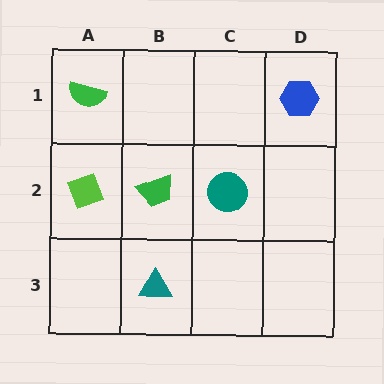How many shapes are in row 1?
2 shapes.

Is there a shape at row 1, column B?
No, that cell is empty.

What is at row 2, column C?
A teal circle.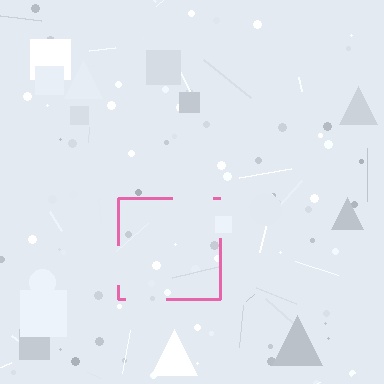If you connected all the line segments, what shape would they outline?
They would outline a square.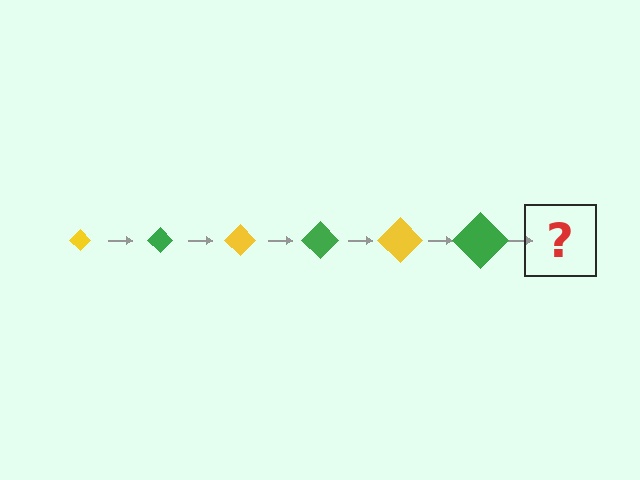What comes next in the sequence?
The next element should be a yellow diamond, larger than the previous one.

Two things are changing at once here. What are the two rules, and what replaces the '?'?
The two rules are that the diamond grows larger each step and the color cycles through yellow and green. The '?' should be a yellow diamond, larger than the previous one.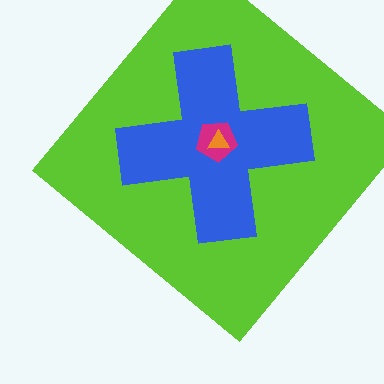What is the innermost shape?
The orange triangle.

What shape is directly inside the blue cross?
The magenta pentagon.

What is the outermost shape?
The lime diamond.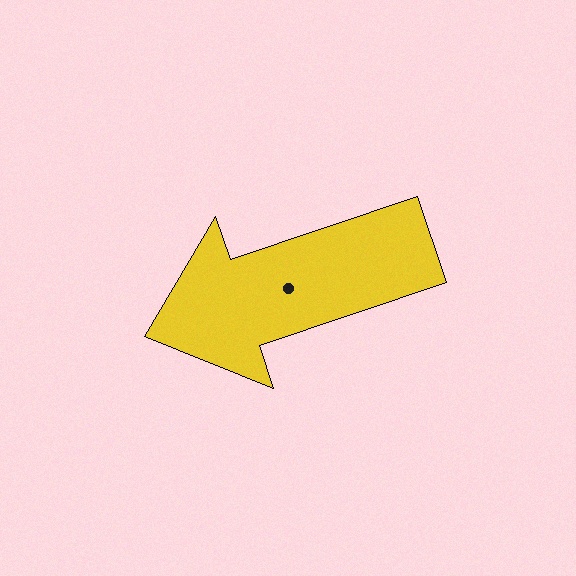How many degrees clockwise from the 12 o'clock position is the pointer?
Approximately 251 degrees.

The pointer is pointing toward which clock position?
Roughly 8 o'clock.